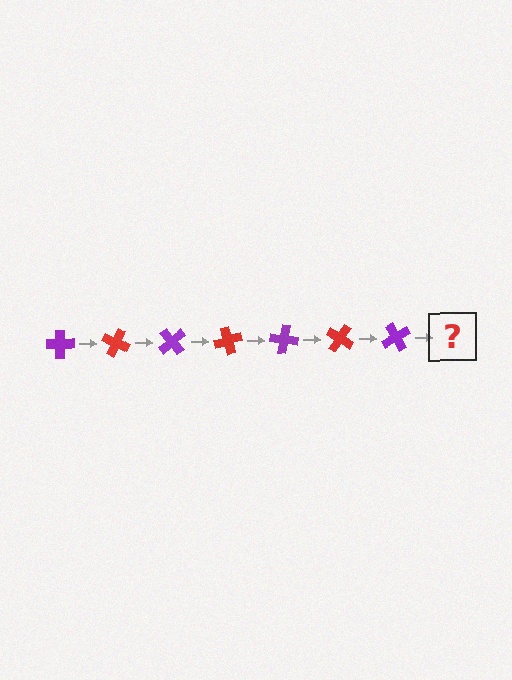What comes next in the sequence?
The next element should be a red cross, rotated 175 degrees from the start.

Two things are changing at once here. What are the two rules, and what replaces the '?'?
The two rules are that it rotates 25 degrees each step and the color cycles through purple and red. The '?' should be a red cross, rotated 175 degrees from the start.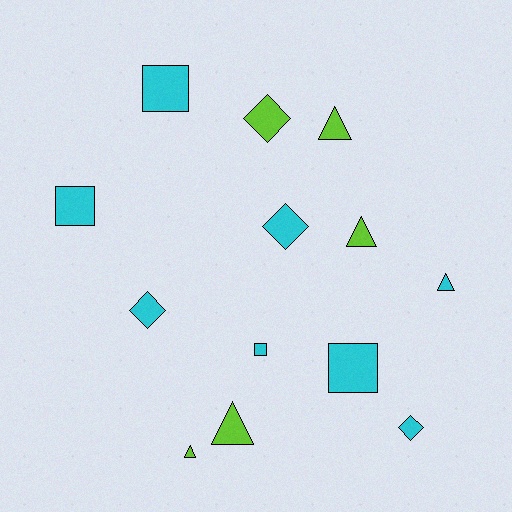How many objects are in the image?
There are 13 objects.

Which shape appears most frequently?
Triangle, with 5 objects.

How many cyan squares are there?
There are 4 cyan squares.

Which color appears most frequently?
Cyan, with 8 objects.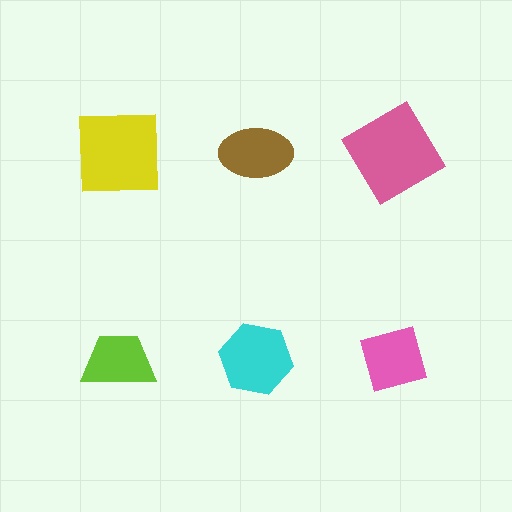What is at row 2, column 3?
A pink diamond.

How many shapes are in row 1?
3 shapes.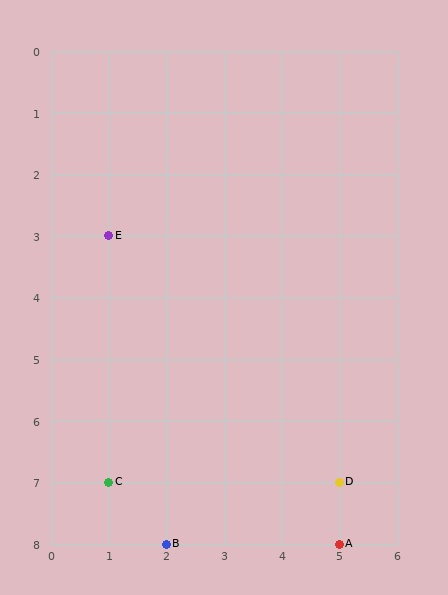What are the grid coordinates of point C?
Point C is at grid coordinates (1, 7).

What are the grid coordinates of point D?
Point D is at grid coordinates (5, 7).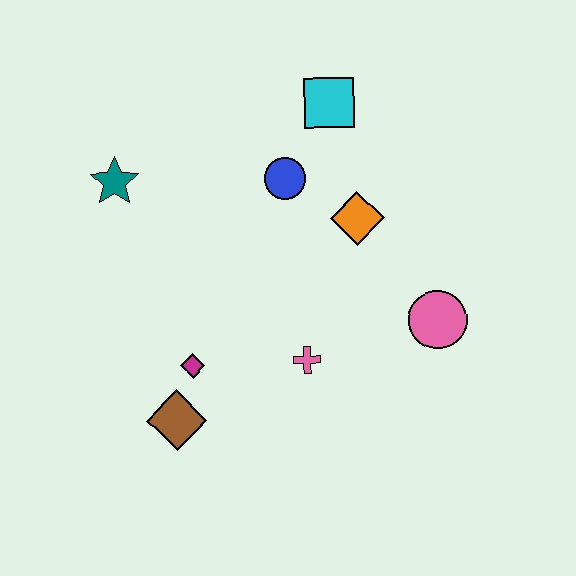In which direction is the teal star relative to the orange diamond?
The teal star is to the left of the orange diamond.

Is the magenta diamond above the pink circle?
No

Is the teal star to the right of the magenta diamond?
No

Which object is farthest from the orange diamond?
The brown diamond is farthest from the orange diamond.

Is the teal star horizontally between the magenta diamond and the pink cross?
No